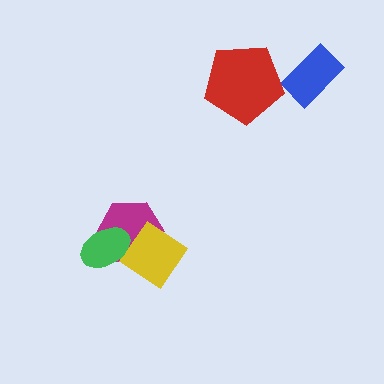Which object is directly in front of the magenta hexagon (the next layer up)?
The yellow diamond is directly in front of the magenta hexagon.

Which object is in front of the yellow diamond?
The green ellipse is in front of the yellow diamond.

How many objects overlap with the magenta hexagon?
2 objects overlap with the magenta hexagon.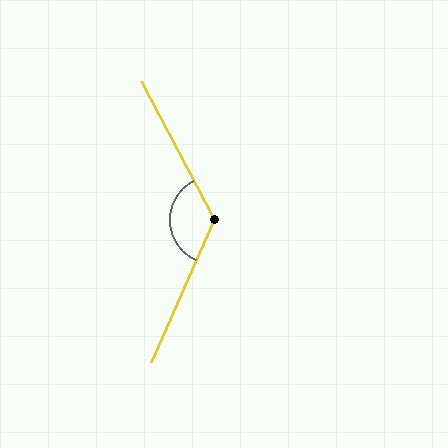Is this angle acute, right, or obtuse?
It is obtuse.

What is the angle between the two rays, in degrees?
Approximately 129 degrees.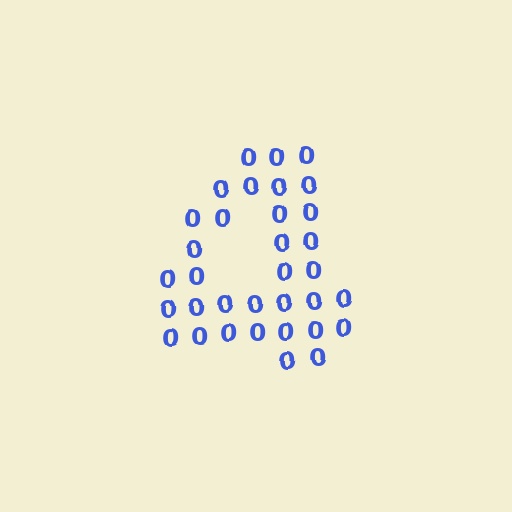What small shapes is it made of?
It is made of small digit 0's.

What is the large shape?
The large shape is the digit 4.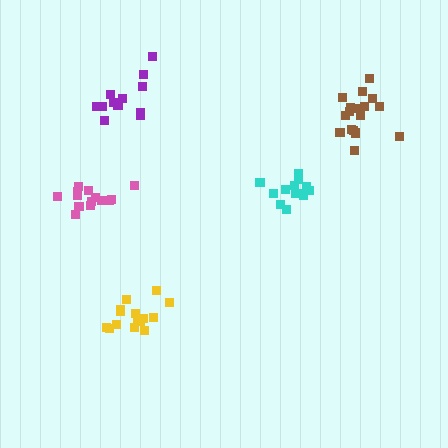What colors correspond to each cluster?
The clusters are colored: cyan, brown, purple, pink, yellow.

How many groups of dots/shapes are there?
There are 5 groups.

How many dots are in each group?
Group 1: 13 dots, Group 2: 18 dots, Group 3: 12 dots, Group 4: 14 dots, Group 5: 15 dots (72 total).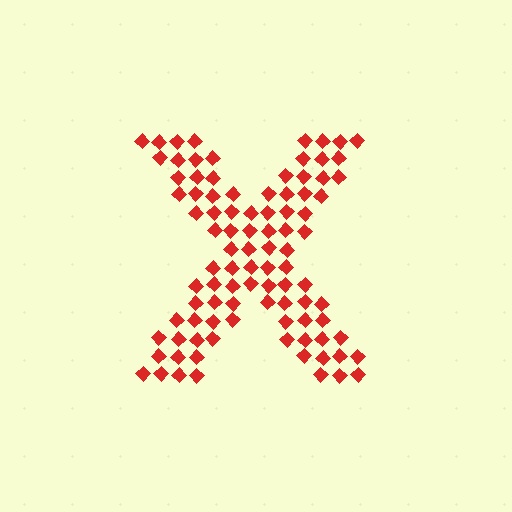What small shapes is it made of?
It is made of small diamonds.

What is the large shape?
The large shape is the letter X.